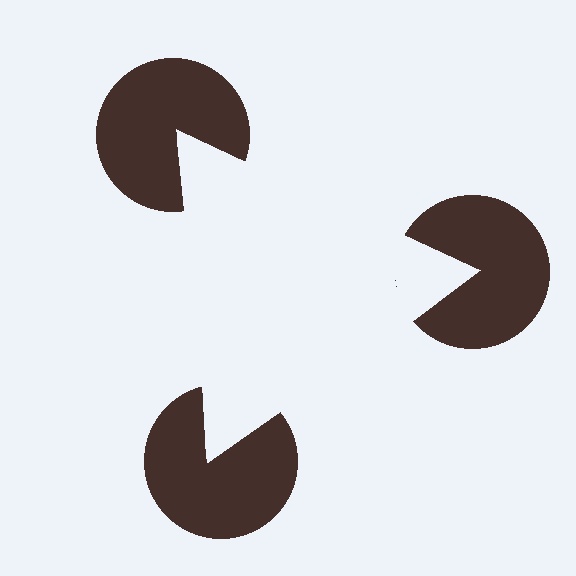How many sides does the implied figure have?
3 sides.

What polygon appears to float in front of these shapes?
An illusory triangle — its edges are inferred from the aligned wedge cuts in the pac-man discs, not physically drawn.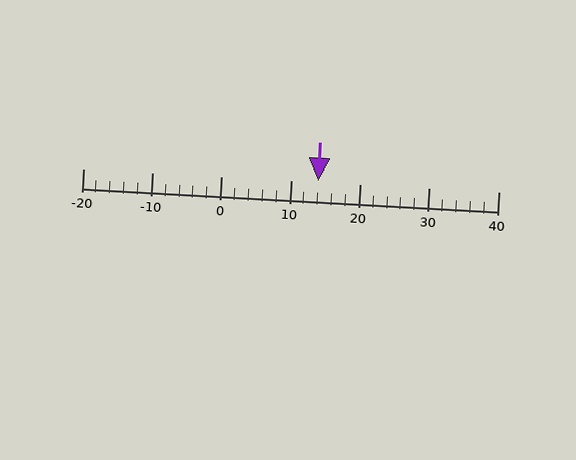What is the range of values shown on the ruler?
The ruler shows values from -20 to 40.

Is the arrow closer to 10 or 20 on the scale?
The arrow is closer to 10.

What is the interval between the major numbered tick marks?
The major tick marks are spaced 10 units apart.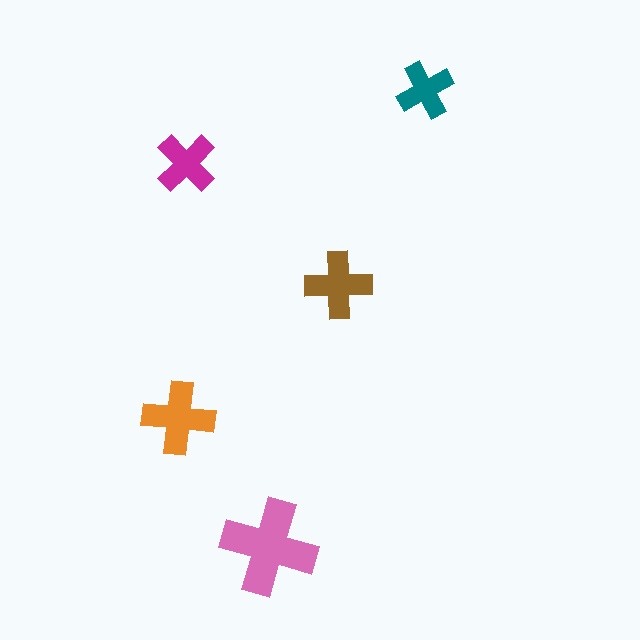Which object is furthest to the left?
The orange cross is leftmost.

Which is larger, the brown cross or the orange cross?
The orange one.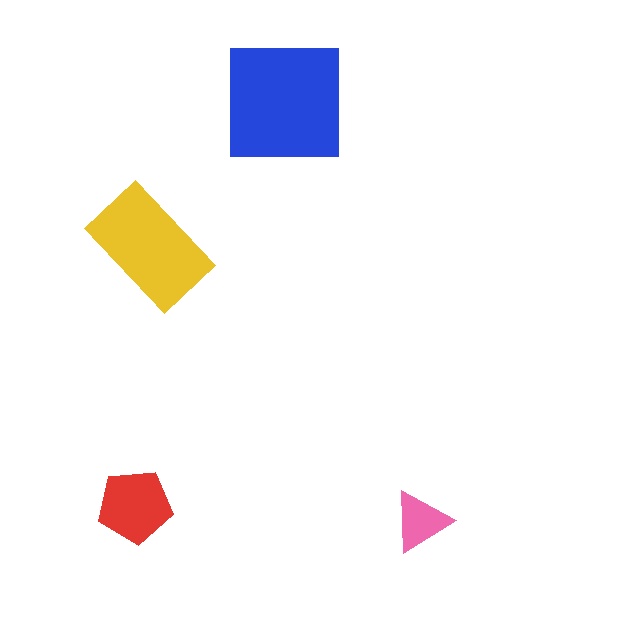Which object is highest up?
The blue square is topmost.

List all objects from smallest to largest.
The pink triangle, the red pentagon, the yellow rectangle, the blue square.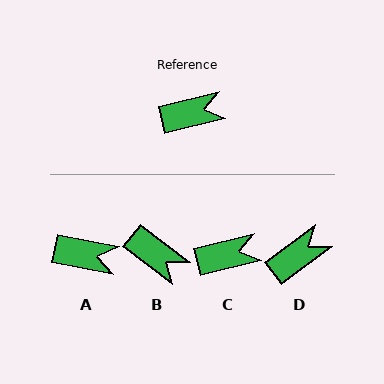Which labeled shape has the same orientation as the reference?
C.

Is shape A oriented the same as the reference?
No, it is off by about 24 degrees.